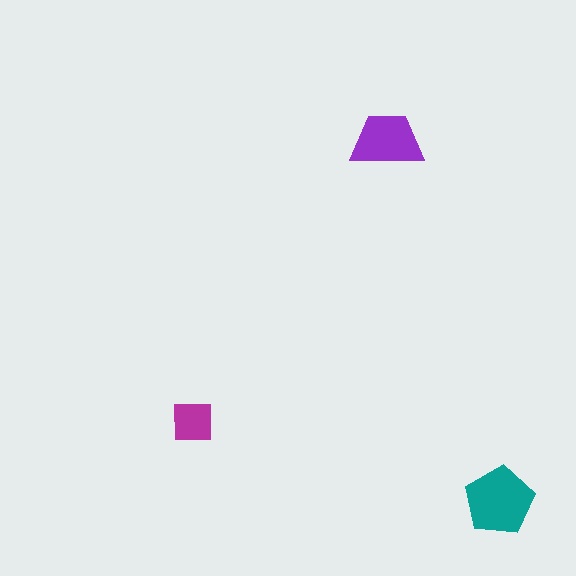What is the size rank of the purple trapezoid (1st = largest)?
2nd.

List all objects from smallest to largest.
The magenta square, the purple trapezoid, the teal pentagon.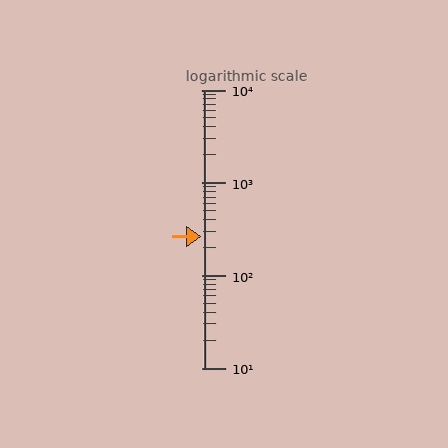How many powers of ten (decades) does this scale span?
The scale spans 3 decades, from 10 to 10000.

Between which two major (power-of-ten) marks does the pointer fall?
The pointer is between 100 and 1000.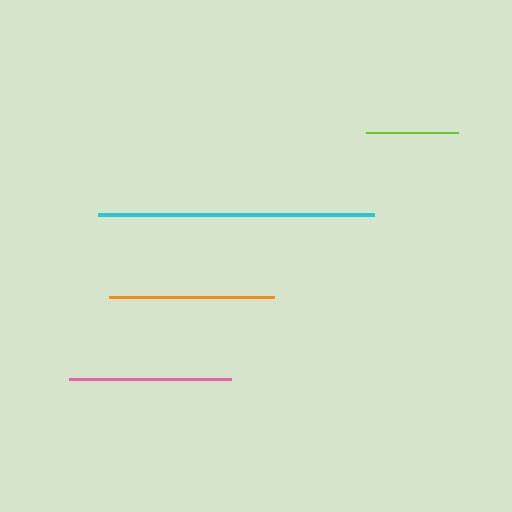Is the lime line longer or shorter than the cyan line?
The cyan line is longer than the lime line.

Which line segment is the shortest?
The lime line is the shortest at approximately 92 pixels.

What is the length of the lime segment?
The lime segment is approximately 92 pixels long.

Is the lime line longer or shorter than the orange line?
The orange line is longer than the lime line.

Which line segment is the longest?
The cyan line is the longest at approximately 276 pixels.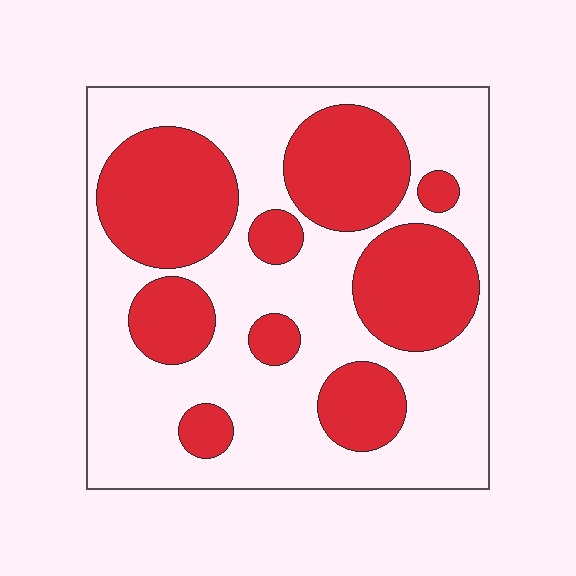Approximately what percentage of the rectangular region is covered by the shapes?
Approximately 40%.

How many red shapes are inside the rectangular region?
9.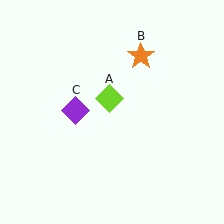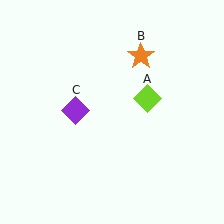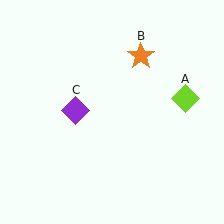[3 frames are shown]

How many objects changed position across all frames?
1 object changed position: lime diamond (object A).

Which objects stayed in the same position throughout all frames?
Orange star (object B) and purple diamond (object C) remained stationary.